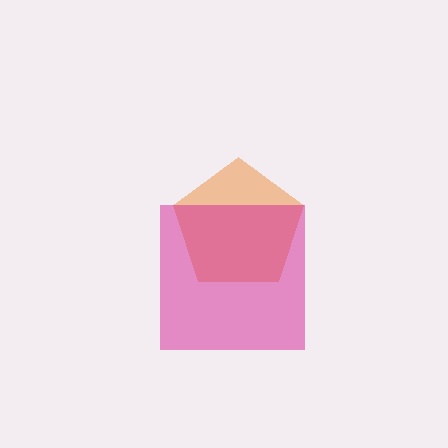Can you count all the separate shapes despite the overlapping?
Yes, there are 2 separate shapes.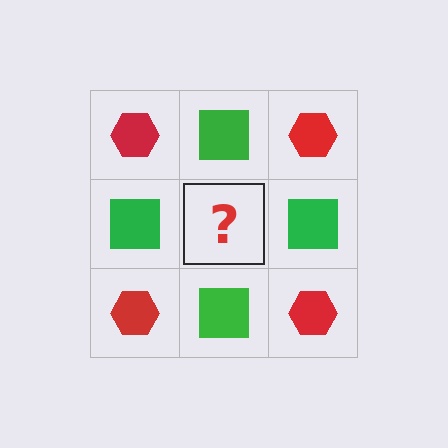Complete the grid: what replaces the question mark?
The question mark should be replaced with a red hexagon.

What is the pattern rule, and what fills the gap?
The rule is that it alternates red hexagon and green square in a checkerboard pattern. The gap should be filled with a red hexagon.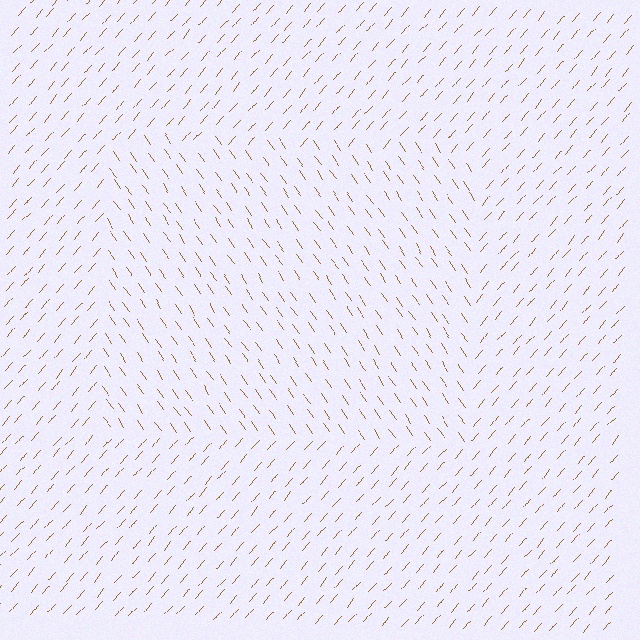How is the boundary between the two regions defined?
The boundary is defined purely by a change in line orientation (approximately 75 degrees difference). All lines are the same color and thickness.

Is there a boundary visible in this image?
Yes, there is a texture boundary formed by a change in line orientation.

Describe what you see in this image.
The image is filled with small brown line segments. A rectangle region in the image has lines oriented differently from the surrounding lines, creating a visible texture boundary.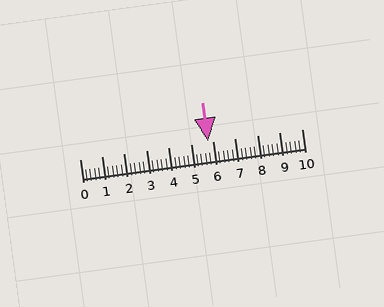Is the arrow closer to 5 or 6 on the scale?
The arrow is closer to 6.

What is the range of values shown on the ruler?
The ruler shows values from 0 to 10.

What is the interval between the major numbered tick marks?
The major tick marks are spaced 1 units apart.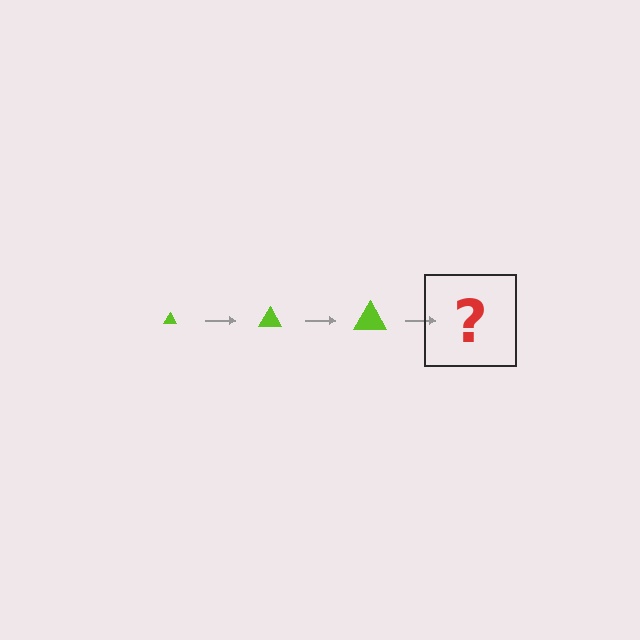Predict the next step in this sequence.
The next step is a lime triangle, larger than the previous one.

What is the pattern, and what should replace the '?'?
The pattern is that the triangle gets progressively larger each step. The '?' should be a lime triangle, larger than the previous one.